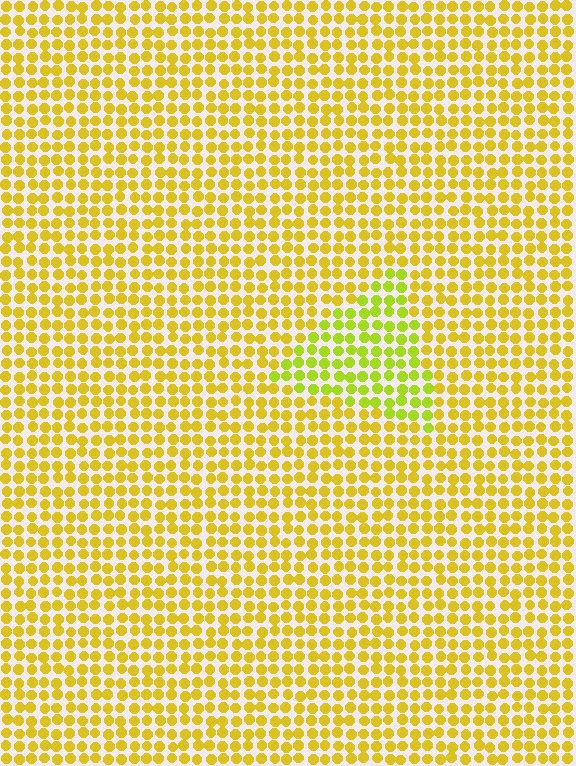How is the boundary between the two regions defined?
The boundary is defined purely by a slight shift in hue (about 26 degrees). Spacing, size, and orientation are identical on both sides.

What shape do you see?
I see a triangle.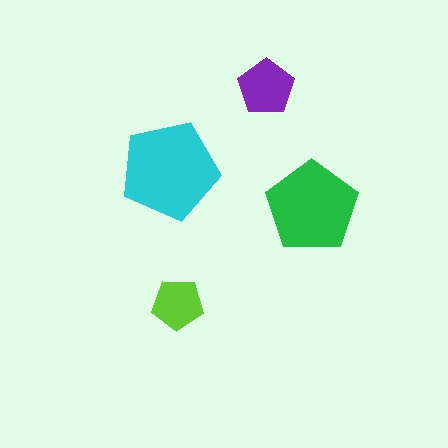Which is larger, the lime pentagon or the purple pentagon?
The purple one.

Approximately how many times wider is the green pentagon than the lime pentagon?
About 2 times wider.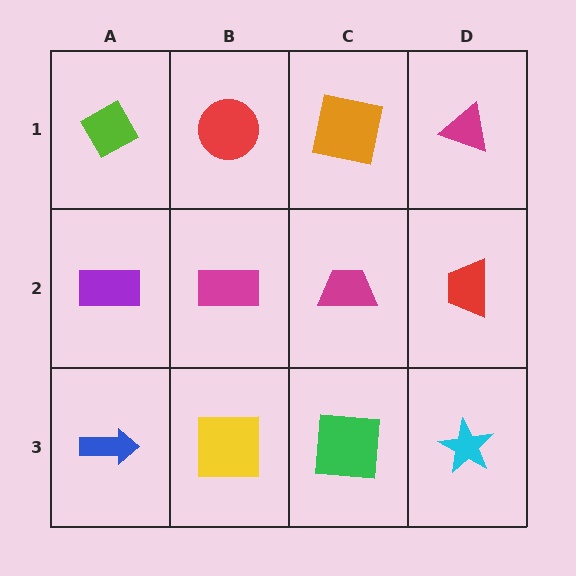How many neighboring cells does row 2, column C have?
4.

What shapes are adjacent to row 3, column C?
A magenta trapezoid (row 2, column C), a yellow square (row 3, column B), a cyan star (row 3, column D).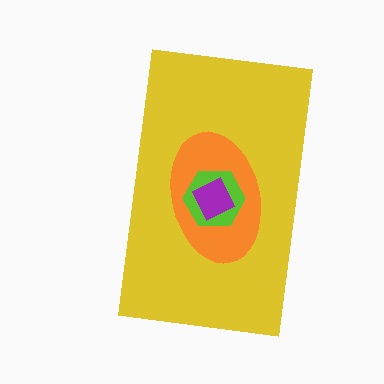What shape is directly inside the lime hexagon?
The purple square.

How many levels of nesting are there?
4.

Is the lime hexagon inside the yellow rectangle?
Yes.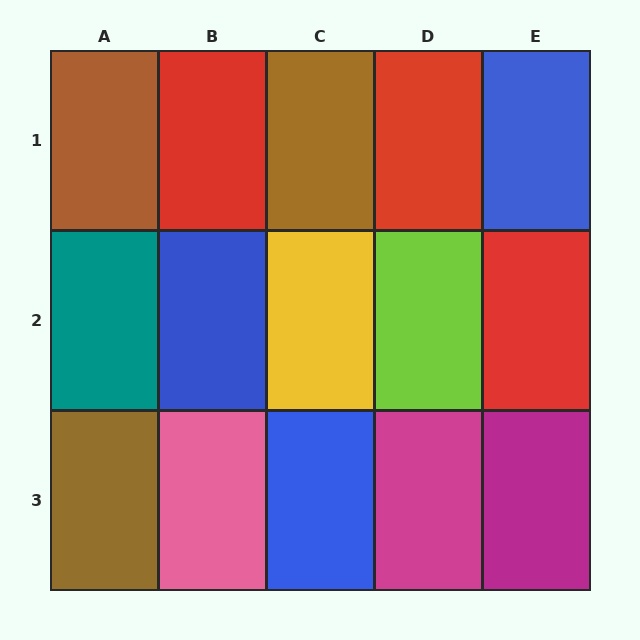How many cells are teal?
1 cell is teal.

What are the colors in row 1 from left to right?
Brown, red, brown, red, blue.